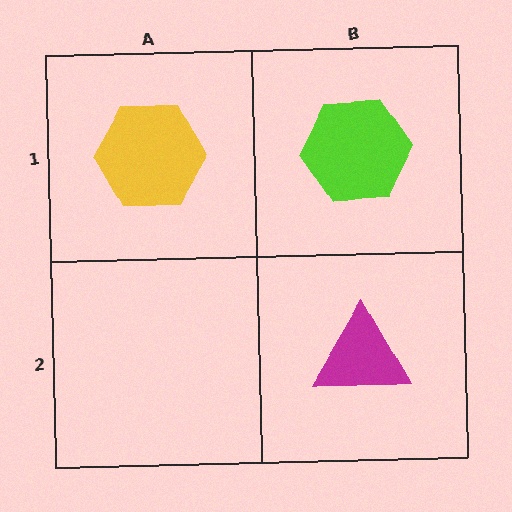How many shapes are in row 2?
1 shape.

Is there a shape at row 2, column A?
No, that cell is empty.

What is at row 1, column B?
A lime hexagon.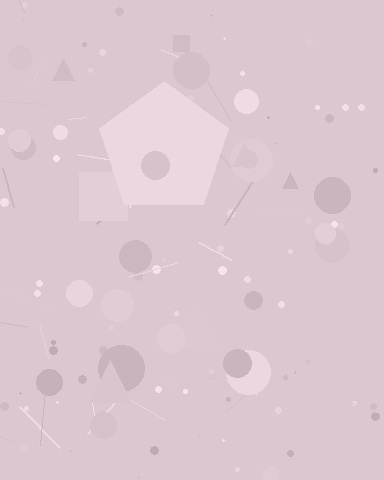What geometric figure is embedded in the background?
A pentagon is embedded in the background.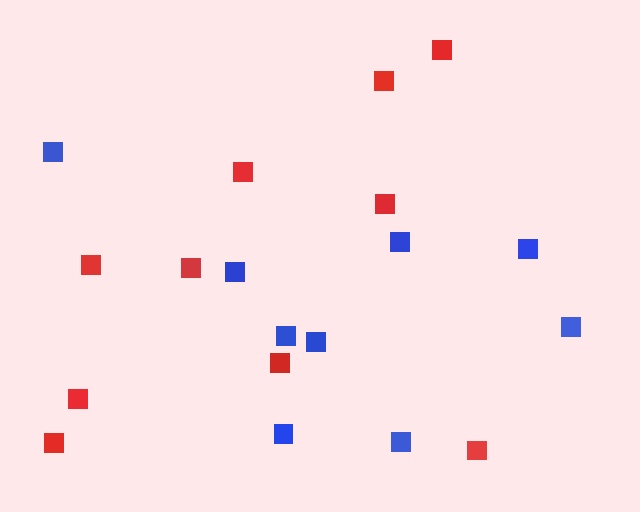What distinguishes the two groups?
There are 2 groups: one group of red squares (10) and one group of blue squares (9).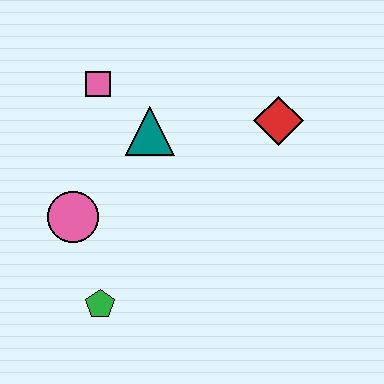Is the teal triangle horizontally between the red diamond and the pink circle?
Yes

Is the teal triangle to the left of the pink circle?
No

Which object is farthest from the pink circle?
The red diamond is farthest from the pink circle.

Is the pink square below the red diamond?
No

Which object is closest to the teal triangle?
The pink square is closest to the teal triangle.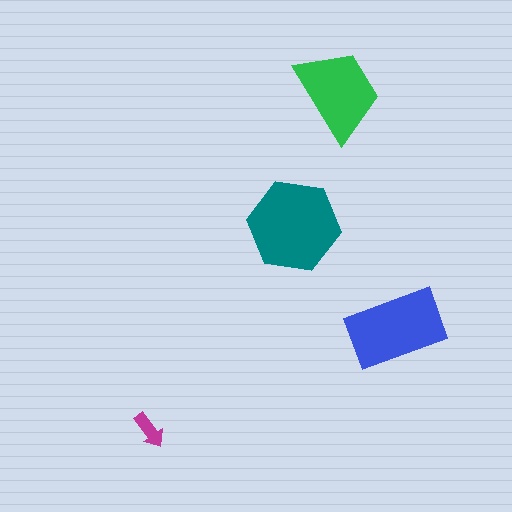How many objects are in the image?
There are 4 objects in the image.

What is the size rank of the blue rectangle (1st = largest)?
2nd.